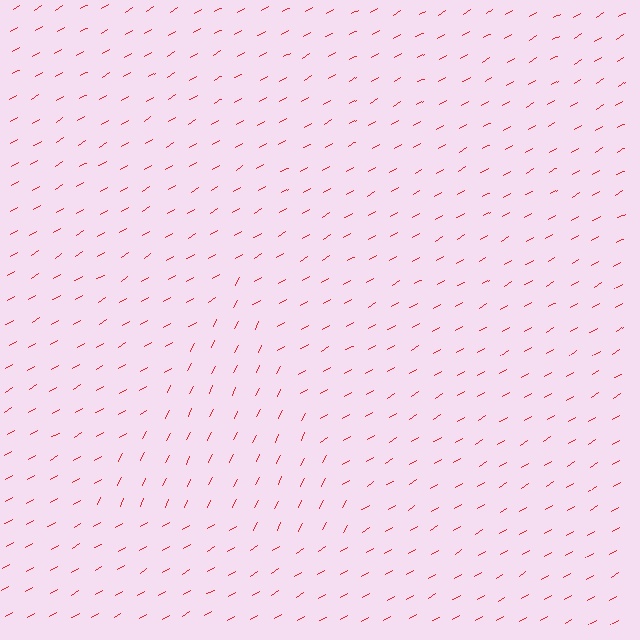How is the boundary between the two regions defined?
The boundary is defined purely by a change in line orientation (approximately 32 degrees difference). All lines are the same color and thickness.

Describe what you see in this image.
The image is filled with small red line segments. A triangle region in the image has lines oriented differently from the surrounding lines, creating a visible texture boundary.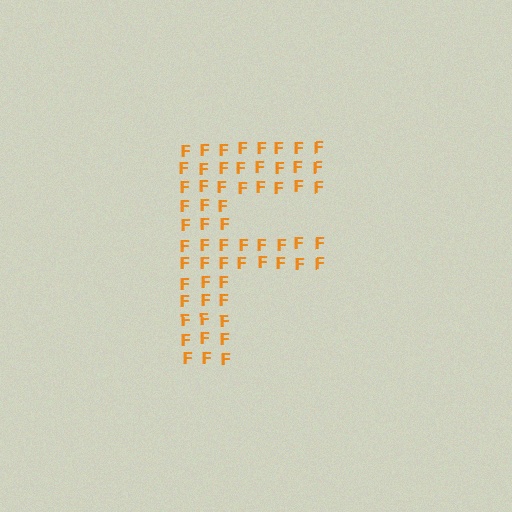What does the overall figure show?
The overall figure shows the letter F.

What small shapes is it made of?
It is made of small letter F's.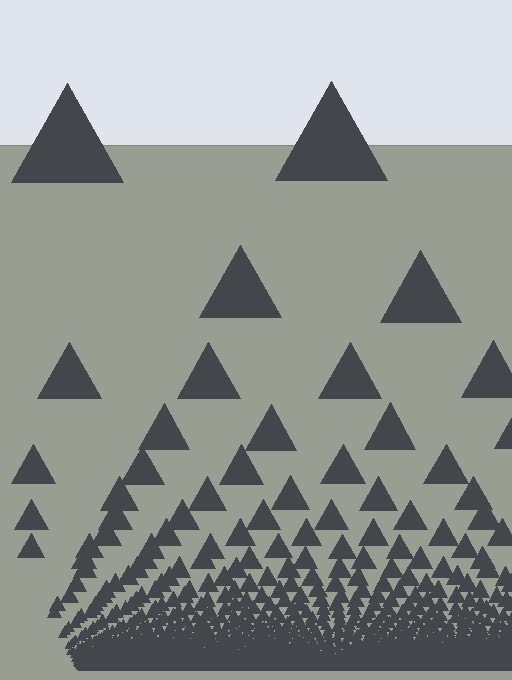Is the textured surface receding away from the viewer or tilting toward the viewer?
The surface appears to tilt toward the viewer. Texture elements get larger and sparser toward the top.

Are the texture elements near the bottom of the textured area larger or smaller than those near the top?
Smaller. The gradient is inverted — elements near the bottom are smaller and denser.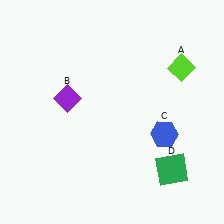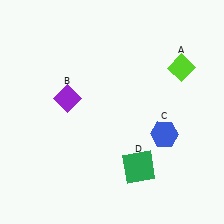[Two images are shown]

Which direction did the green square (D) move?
The green square (D) moved left.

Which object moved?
The green square (D) moved left.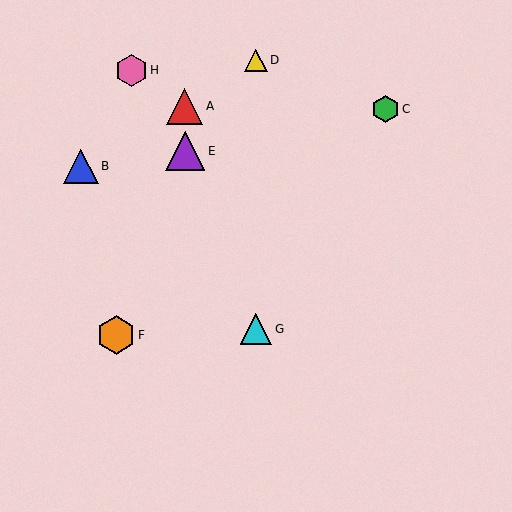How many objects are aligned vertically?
2 objects (D, G) are aligned vertically.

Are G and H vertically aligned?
No, G is at x≈256 and H is at x≈131.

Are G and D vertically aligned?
Yes, both are at x≈256.